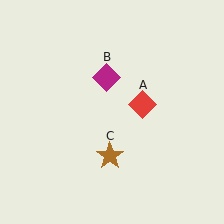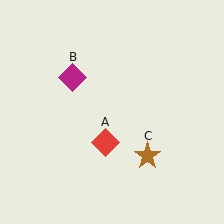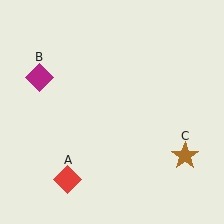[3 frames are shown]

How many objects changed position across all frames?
3 objects changed position: red diamond (object A), magenta diamond (object B), brown star (object C).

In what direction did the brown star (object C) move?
The brown star (object C) moved right.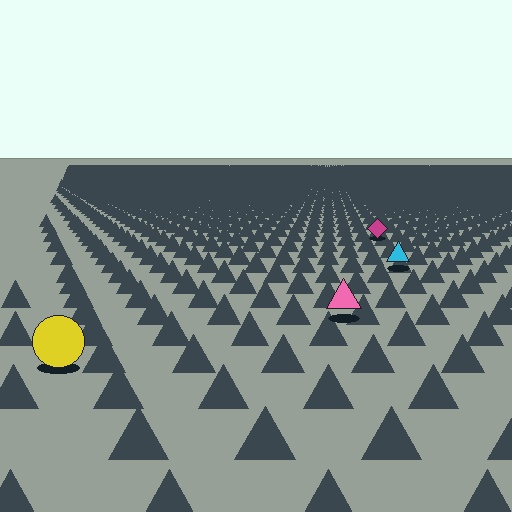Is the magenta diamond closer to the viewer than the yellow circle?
No. The yellow circle is closer — you can tell from the texture gradient: the ground texture is coarser near it.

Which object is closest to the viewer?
The yellow circle is closest. The texture marks near it are larger and more spread out.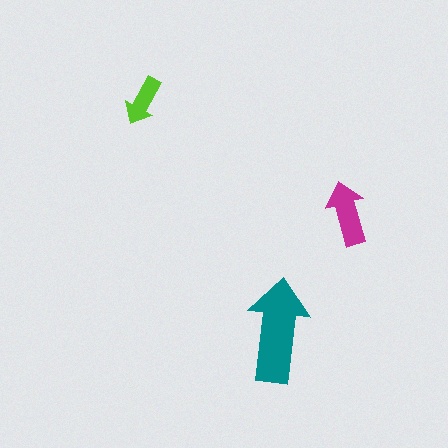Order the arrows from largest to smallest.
the teal one, the magenta one, the lime one.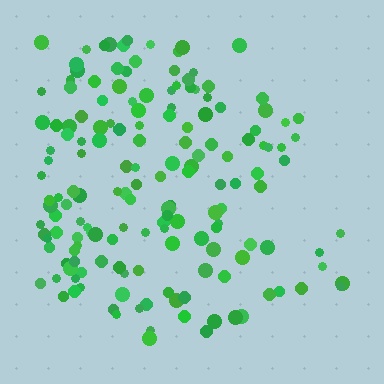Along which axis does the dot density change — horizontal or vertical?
Horizontal.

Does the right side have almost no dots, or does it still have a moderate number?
Still a moderate number, just noticeably fewer than the left.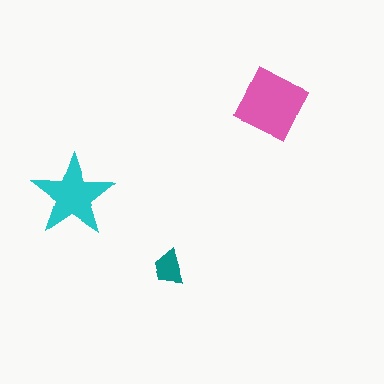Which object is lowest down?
The teal trapezoid is bottommost.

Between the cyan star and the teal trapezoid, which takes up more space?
The cyan star.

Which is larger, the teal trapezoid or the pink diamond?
The pink diamond.